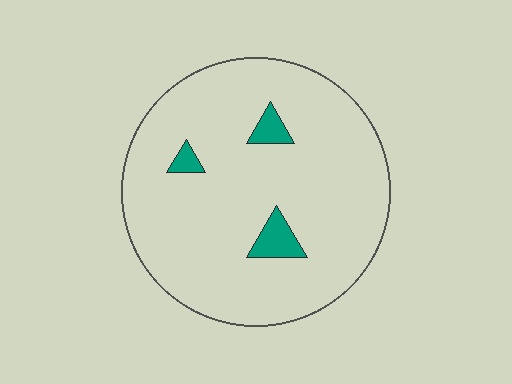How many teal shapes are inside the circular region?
3.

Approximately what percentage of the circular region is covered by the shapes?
Approximately 5%.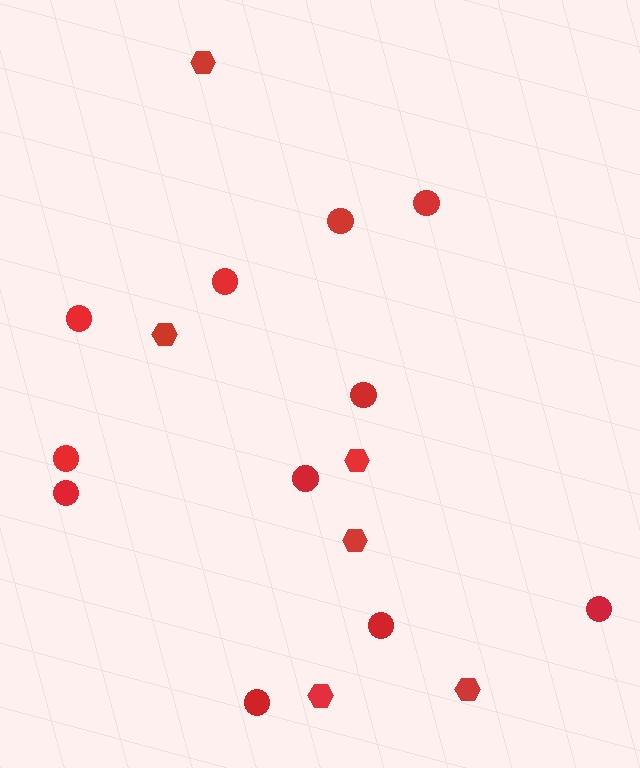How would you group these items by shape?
There are 2 groups: one group of circles (11) and one group of hexagons (6).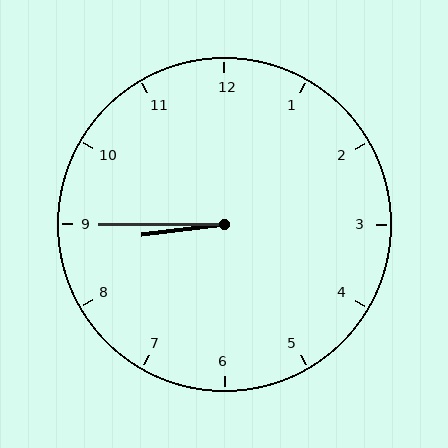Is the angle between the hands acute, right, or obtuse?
It is acute.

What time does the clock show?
8:45.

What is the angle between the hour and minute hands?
Approximately 8 degrees.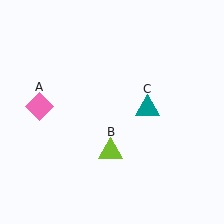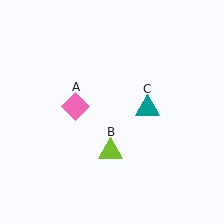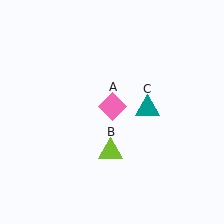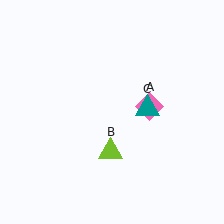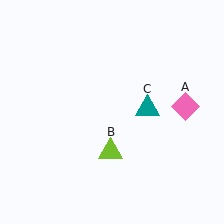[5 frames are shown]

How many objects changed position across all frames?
1 object changed position: pink diamond (object A).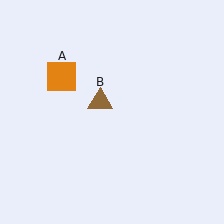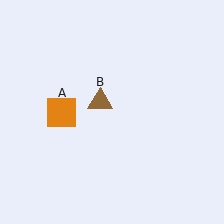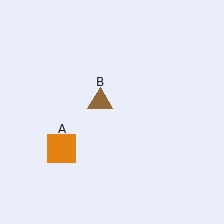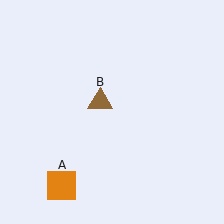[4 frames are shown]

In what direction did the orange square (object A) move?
The orange square (object A) moved down.